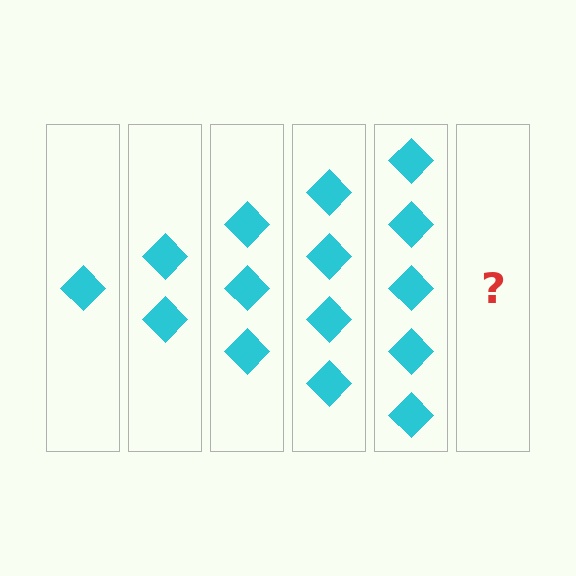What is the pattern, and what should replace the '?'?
The pattern is that each step adds one more diamond. The '?' should be 6 diamonds.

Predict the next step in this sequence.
The next step is 6 diamonds.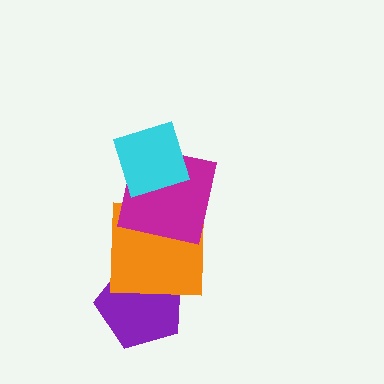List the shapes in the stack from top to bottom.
From top to bottom: the cyan diamond, the magenta square, the orange square, the purple pentagon.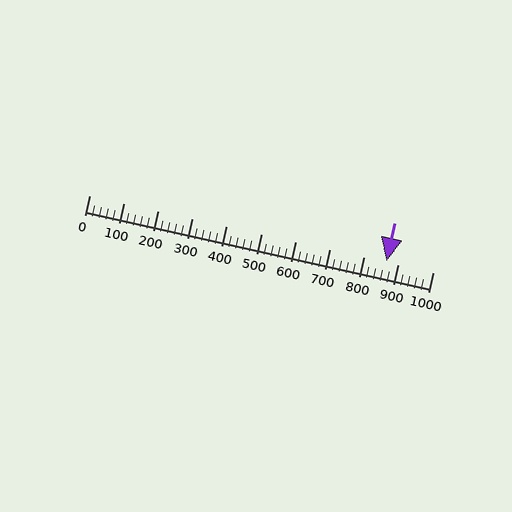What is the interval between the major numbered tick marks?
The major tick marks are spaced 100 units apart.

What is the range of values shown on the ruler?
The ruler shows values from 0 to 1000.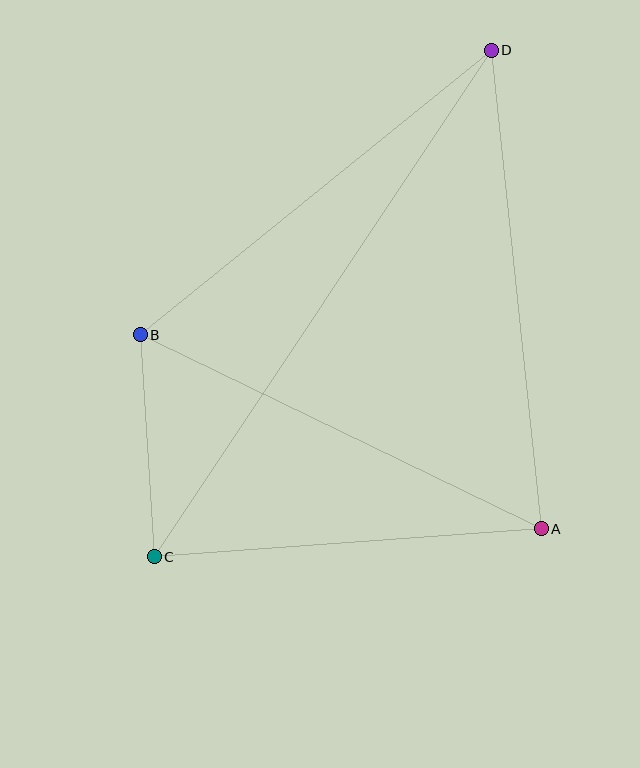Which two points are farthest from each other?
Points C and D are farthest from each other.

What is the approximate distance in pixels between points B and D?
The distance between B and D is approximately 452 pixels.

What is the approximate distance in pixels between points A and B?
The distance between A and B is approximately 446 pixels.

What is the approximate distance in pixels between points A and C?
The distance between A and C is approximately 388 pixels.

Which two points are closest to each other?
Points B and C are closest to each other.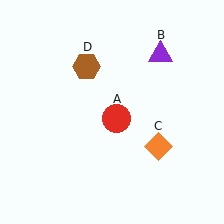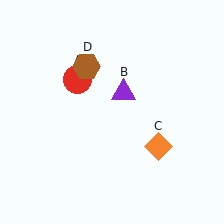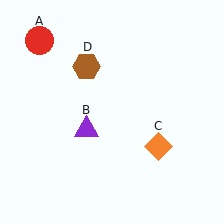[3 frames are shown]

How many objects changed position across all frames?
2 objects changed position: red circle (object A), purple triangle (object B).